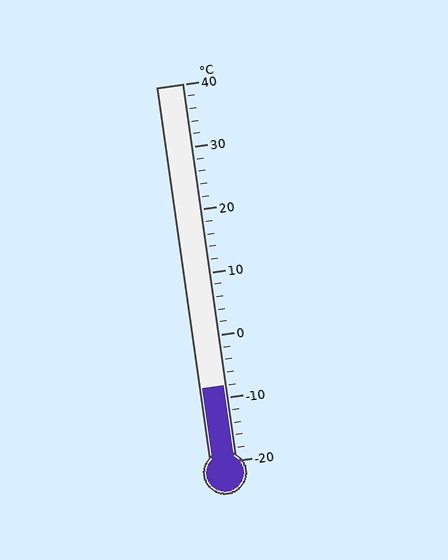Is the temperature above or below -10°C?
The temperature is above -10°C.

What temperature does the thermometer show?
The thermometer shows approximately -8°C.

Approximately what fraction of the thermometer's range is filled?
The thermometer is filled to approximately 20% of its range.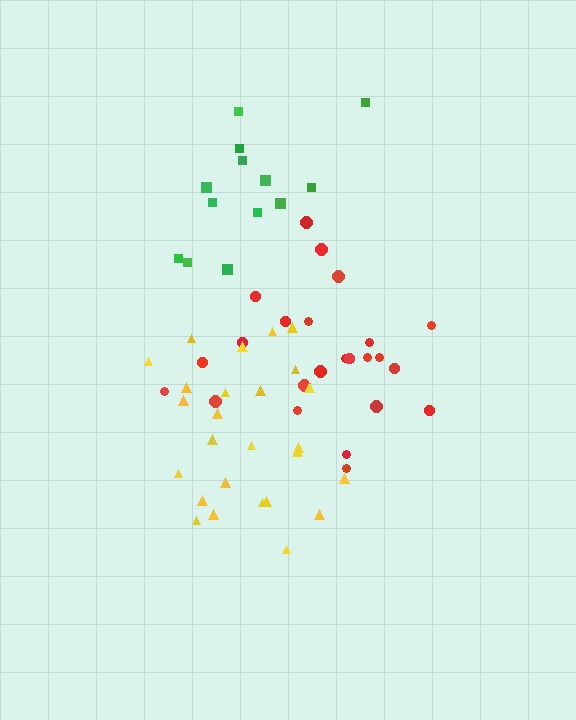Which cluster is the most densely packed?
Red.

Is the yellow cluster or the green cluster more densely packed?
Yellow.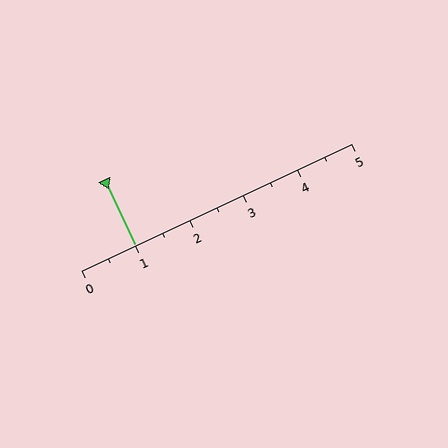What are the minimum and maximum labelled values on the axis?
The axis runs from 0 to 5.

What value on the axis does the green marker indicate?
The marker indicates approximately 1.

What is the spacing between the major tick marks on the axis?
The major ticks are spaced 1 apart.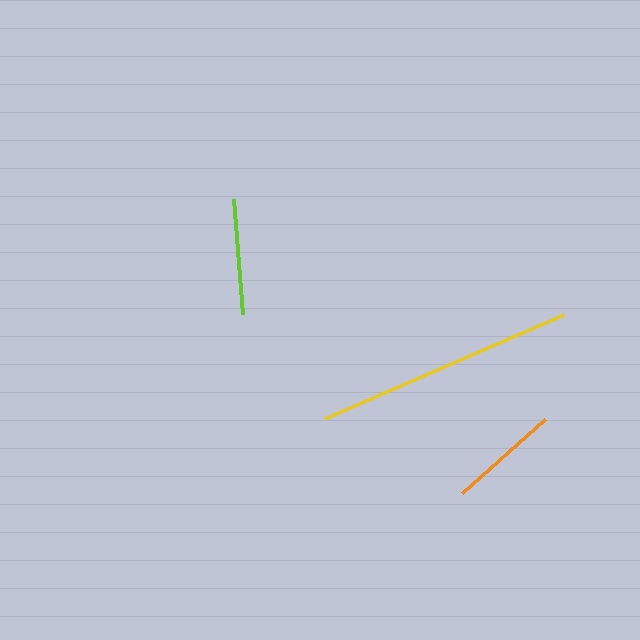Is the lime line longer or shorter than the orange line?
The lime line is longer than the orange line.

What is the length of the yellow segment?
The yellow segment is approximately 261 pixels long.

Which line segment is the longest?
The yellow line is the longest at approximately 261 pixels.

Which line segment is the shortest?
The orange line is the shortest at approximately 111 pixels.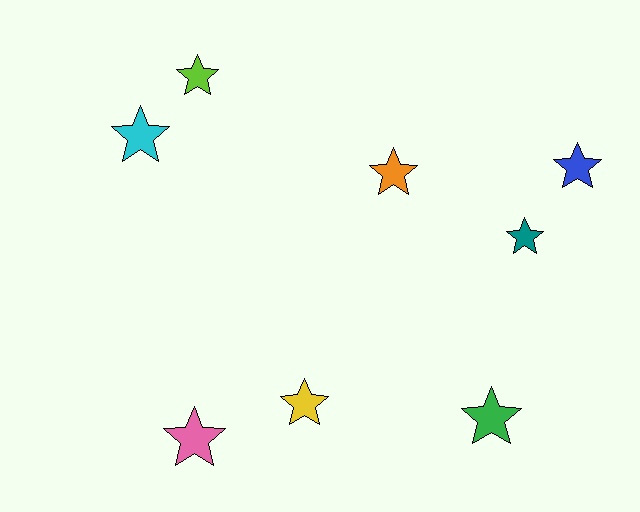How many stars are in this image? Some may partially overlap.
There are 8 stars.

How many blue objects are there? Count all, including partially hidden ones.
There is 1 blue object.